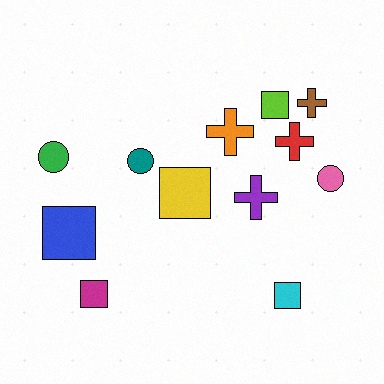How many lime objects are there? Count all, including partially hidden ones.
There is 1 lime object.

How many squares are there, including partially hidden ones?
There are 5 squares.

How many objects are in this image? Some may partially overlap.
There are 12 objects.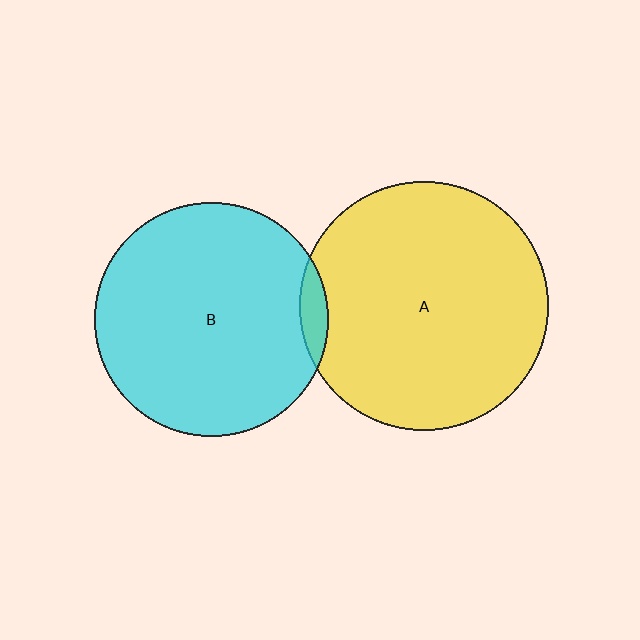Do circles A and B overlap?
Yes.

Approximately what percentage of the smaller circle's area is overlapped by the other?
Approximately 5%.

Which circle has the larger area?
Circle A (yellow).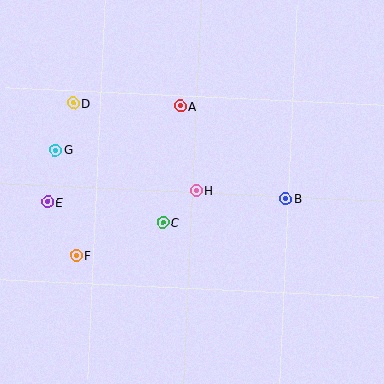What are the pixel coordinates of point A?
Point A is at (180, 106).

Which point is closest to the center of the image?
Point H at (196, 190) is closest to the center.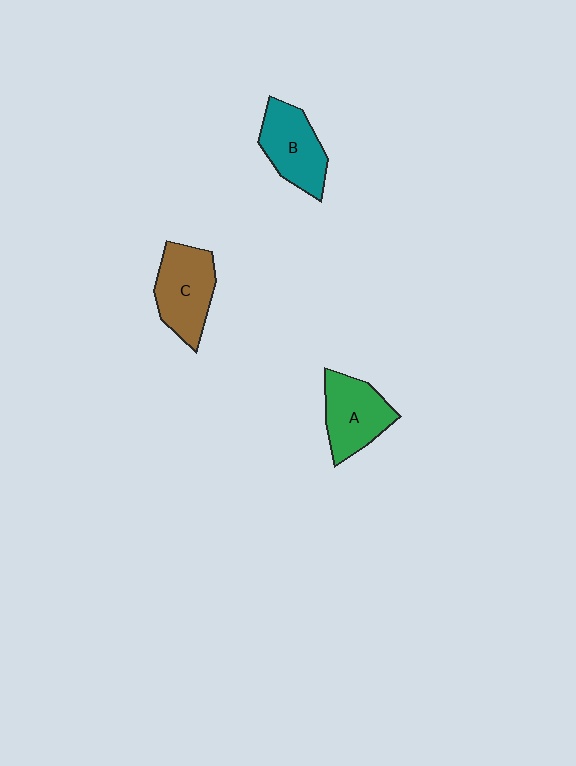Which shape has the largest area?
Shape C (brown).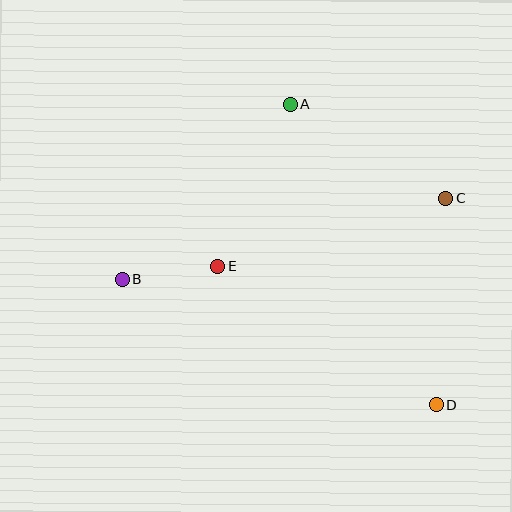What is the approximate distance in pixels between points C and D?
The distance between C and D is approximately 207 pixels.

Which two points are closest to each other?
Points B and E are closest to each other.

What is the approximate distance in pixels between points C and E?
The distance between C and E is approximately 239 pixels.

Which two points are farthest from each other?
Points B and D are farthest from each other.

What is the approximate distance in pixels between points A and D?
The distance between A and D is approximately 334 pixels.